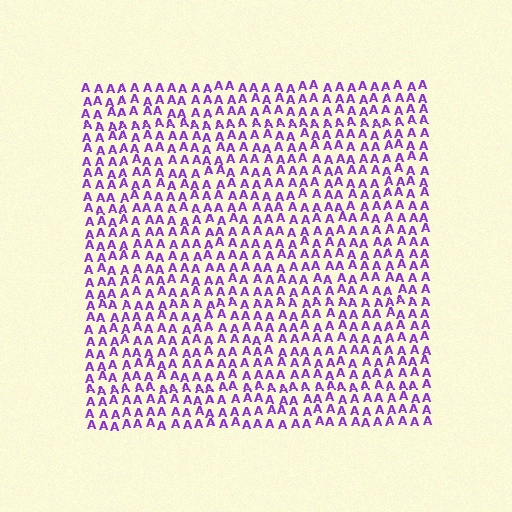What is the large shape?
The large shape is a square.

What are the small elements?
The small elements are letter A's.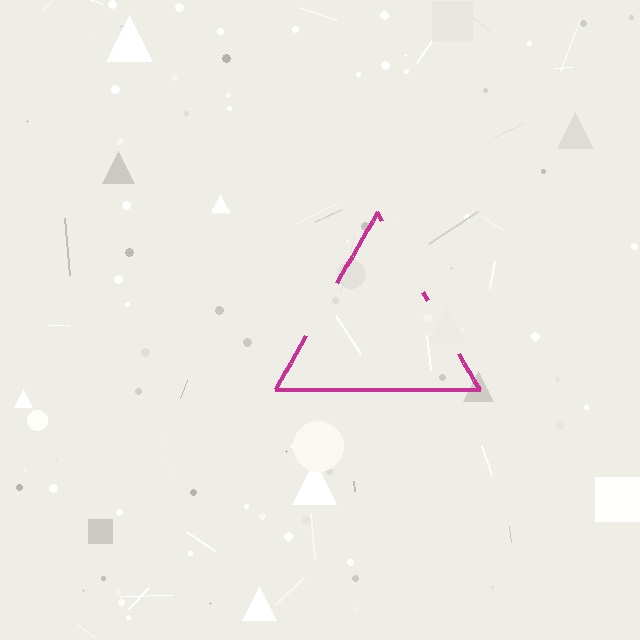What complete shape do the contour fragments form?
The contour fragments form a triangle.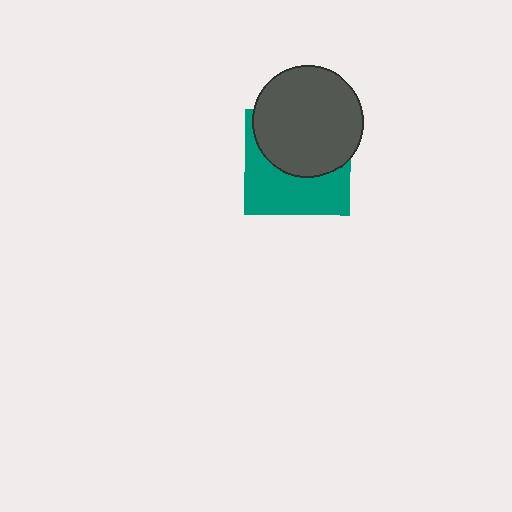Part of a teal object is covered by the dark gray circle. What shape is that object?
It is a square.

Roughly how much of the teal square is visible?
About half of it is visible (roughly 48%).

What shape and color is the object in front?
The object in front is a dark gray circle.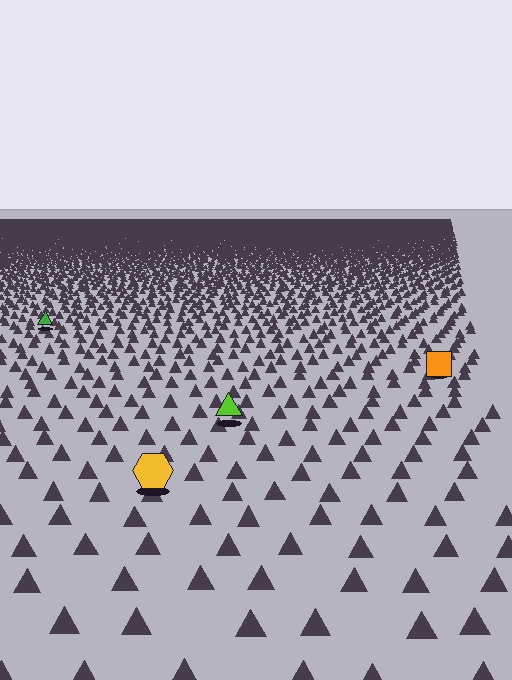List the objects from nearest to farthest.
From nearest to farthest: the yellow hexagon, the lime triangle, the orange square, the green triangle.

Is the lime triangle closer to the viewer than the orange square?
Yes. The lime triangle is closer — you can tell from the texture gradient: the ground texture is coarser near it.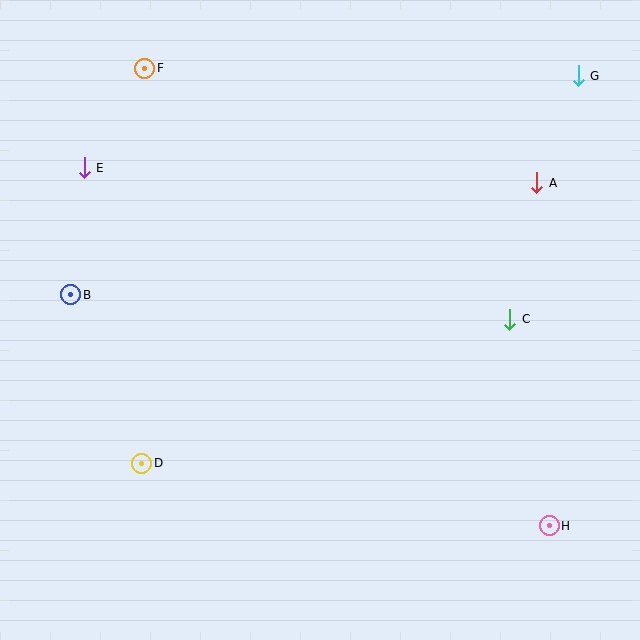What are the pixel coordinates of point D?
Point D is at (142, 463).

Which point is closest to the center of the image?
Point C at (510, 319) is closest to the center.